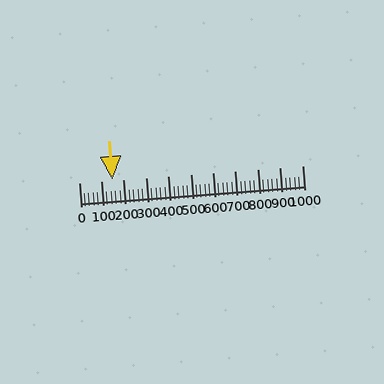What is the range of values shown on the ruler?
The ruler shows values from 0 to 1000.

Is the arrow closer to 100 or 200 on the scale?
The arrow is closer to 100.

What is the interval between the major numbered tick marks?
The major tick marks are spaced 100 units apart.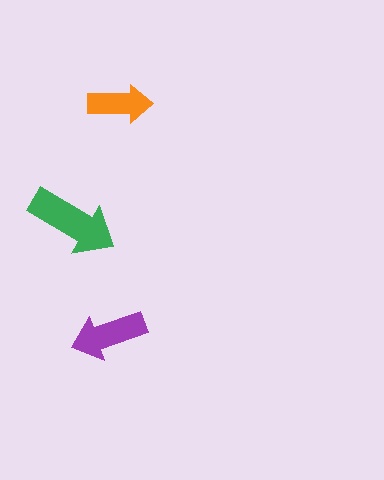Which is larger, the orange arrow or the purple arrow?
The purple one.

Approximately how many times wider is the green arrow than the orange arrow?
About 1.5 times wider.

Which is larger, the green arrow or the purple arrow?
The green one.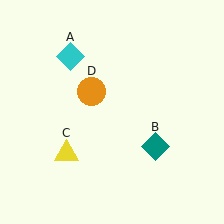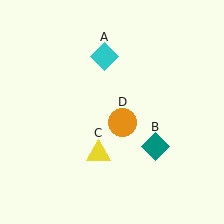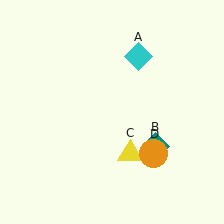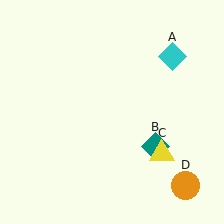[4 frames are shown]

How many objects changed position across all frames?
3 objects changed position: cyan diamond (object A), yellow triangle (object C), orange circle (object D).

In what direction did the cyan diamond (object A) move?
The cyan diamond (object A) moved right.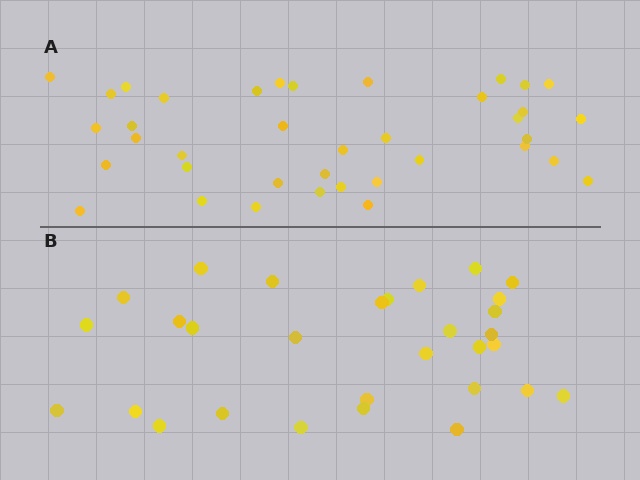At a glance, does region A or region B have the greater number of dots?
Region A (the top region) has more dots.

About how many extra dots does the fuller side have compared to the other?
Region A has roughly 8 or so more dots than region B.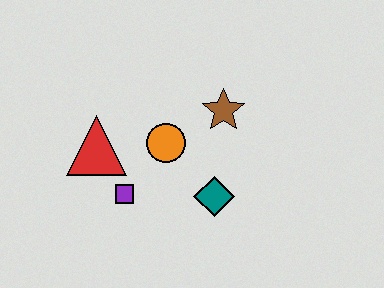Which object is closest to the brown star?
The orange circle is closest to the brown star.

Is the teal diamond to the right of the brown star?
No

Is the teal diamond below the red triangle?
Yes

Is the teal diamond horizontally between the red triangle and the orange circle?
No